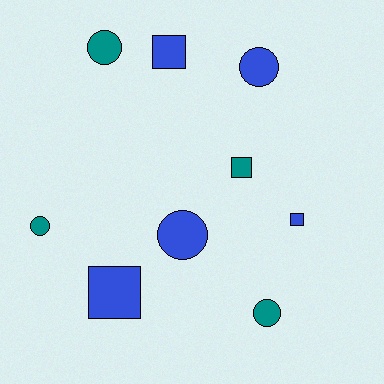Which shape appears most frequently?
Circle, with 5 objects.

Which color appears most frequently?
Blue, with 5 objects.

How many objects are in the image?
There are 9 objects.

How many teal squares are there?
There is 1 teal square.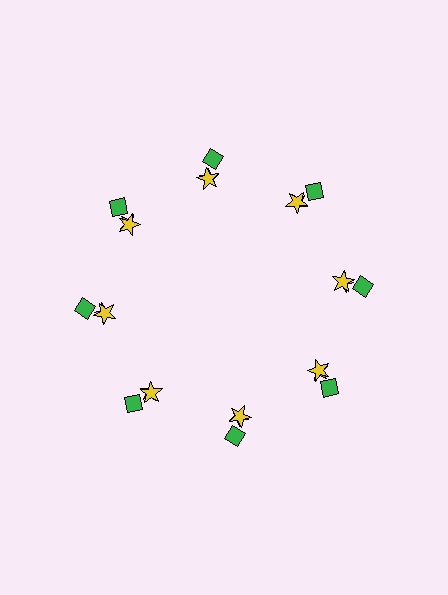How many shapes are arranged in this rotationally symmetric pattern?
There are 24 shapes, arranged in 8 groups of 3.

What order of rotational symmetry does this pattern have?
This pattern has 8-fold rotational symmetry.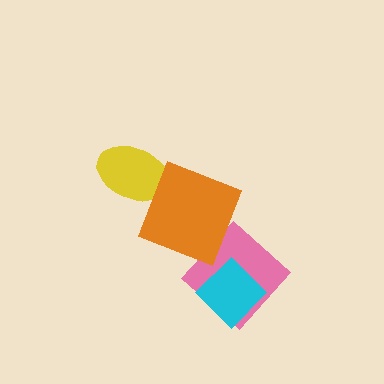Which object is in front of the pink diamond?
The cyan diamond is in front of the pink diamond.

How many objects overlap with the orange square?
1 object overlaps with the orange square.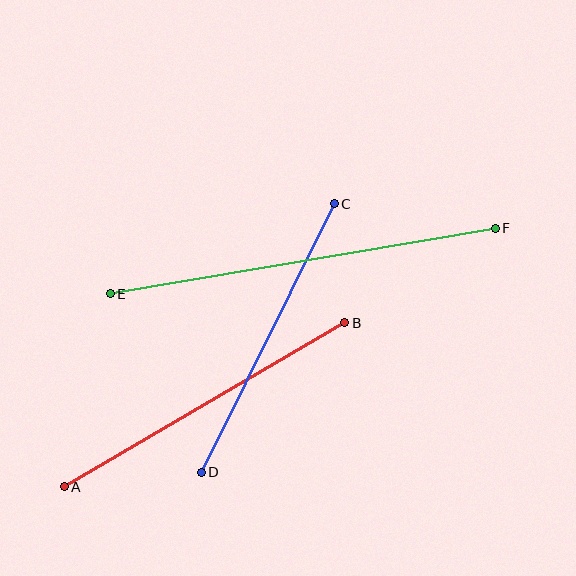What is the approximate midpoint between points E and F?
The midpoint is at approximately (303, 261) pixels.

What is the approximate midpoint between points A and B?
The midpoint is at approximately (204, 405) pixels.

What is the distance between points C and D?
The distance is approximately 300 pixels.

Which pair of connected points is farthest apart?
Points E and F are farthest apart.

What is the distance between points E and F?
The distance is approximately 391 pixels.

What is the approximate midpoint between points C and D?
The midpoint is at approximately (268, 338) pixels.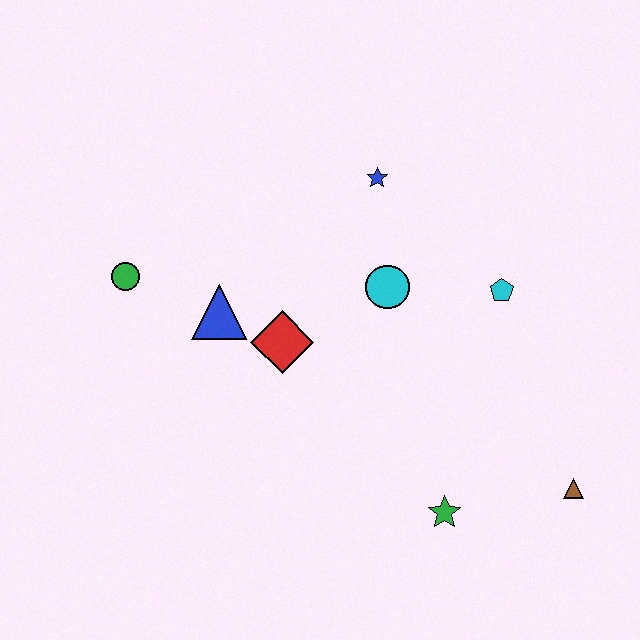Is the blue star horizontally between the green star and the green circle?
Yes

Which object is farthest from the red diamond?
The brown triangle is farthest from the red diamond.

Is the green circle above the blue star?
No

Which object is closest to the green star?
The brown triangle is closest to the green star.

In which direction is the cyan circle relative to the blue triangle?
The cyan circle is to the right of the blue triangle.